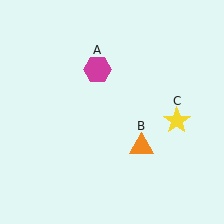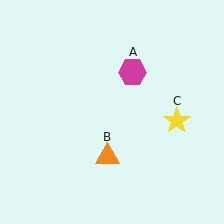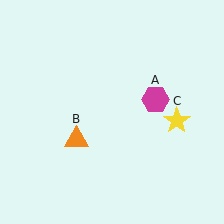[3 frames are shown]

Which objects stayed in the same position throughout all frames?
Yellow star (object C) remained stationary.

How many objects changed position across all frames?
2 objects changed position: magenta hexagon (object A), orange triangle (object B).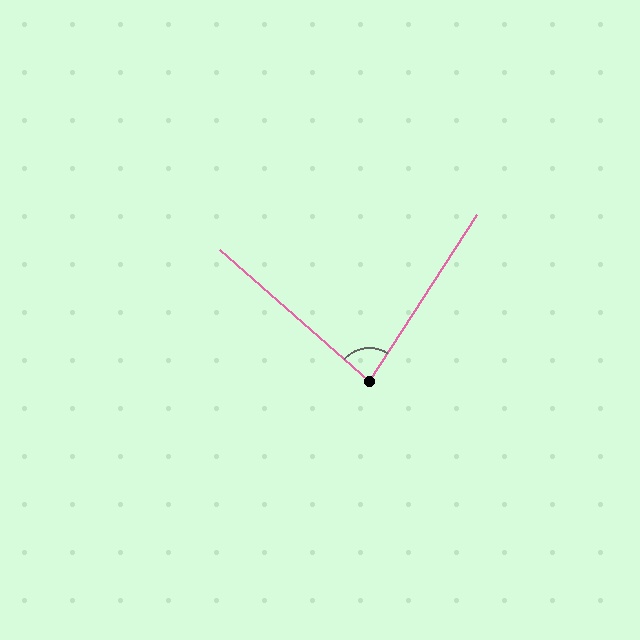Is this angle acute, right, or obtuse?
It is acute.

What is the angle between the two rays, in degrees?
Approximately 81 degrees.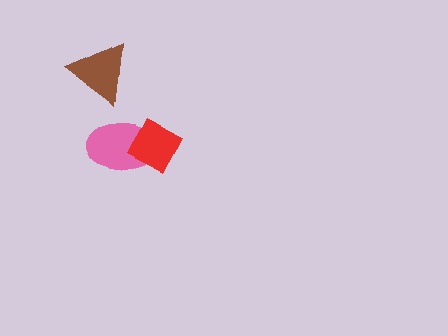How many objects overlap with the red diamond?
1 object overlaps with the red diamond.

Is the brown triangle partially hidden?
No, no other shape covers it.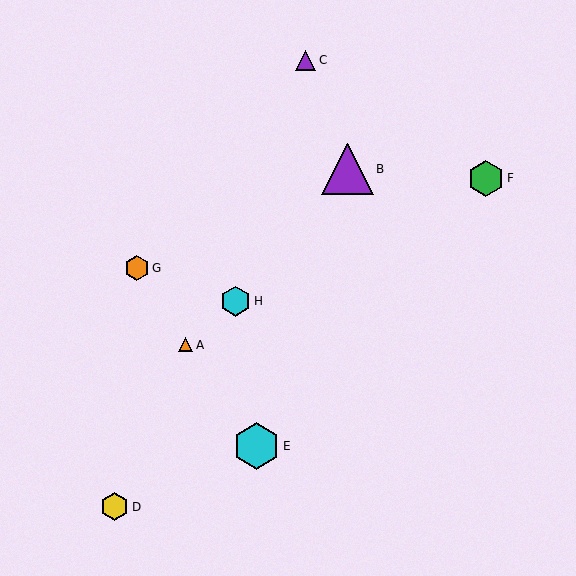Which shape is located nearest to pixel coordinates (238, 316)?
The cyan hexagon (labeled H) at (236, 301) is nearest to that location.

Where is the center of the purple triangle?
The center of the purple triangle is at (348, 169).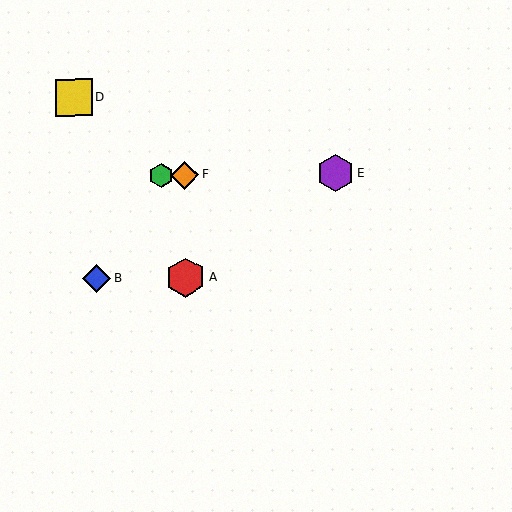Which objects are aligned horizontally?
Objects C, E, F are aligned horizontally.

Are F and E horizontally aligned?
Yes, both are at y≈175.